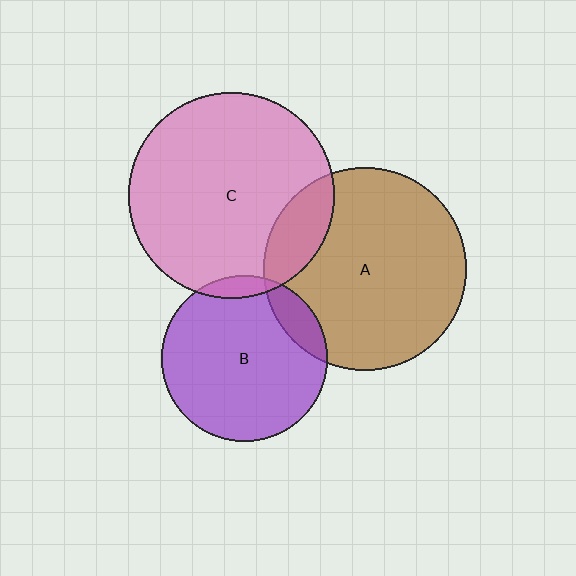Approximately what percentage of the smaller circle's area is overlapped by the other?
Approximately 10%.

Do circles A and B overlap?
Yes.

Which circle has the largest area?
Circle C (pink).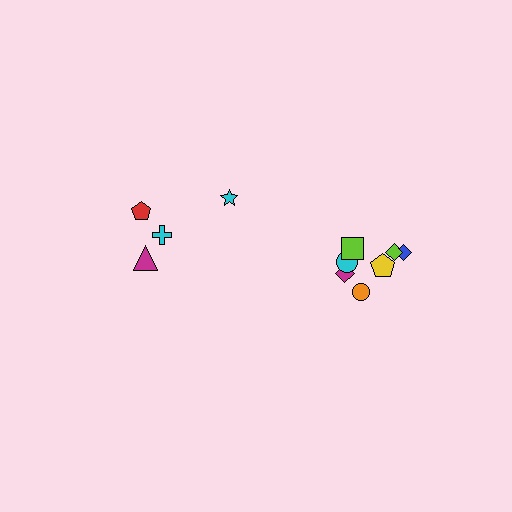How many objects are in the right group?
There are 7 objects.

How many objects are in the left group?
There are 4 objects.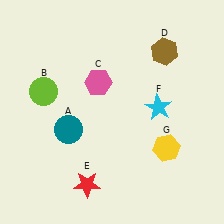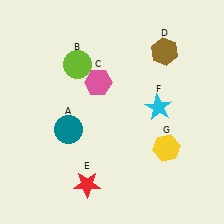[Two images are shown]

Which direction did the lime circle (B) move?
The lime circle (B) moved right.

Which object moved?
The lime circle (B) moved right.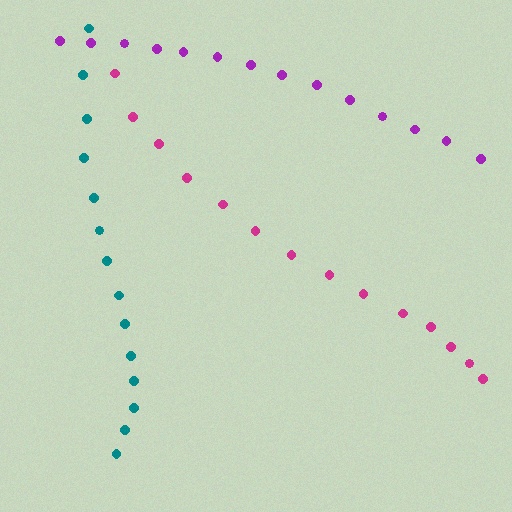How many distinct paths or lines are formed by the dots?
There are 3 distinct paths.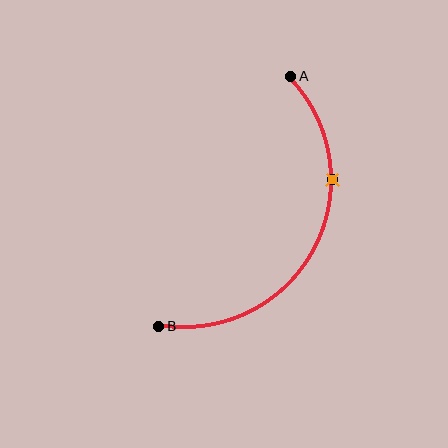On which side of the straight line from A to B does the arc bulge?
The arc bulges to the right of the straight line connecting A and B.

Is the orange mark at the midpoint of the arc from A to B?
No. The orange mark lies on the arc but is closer to endpoint A. The arc midpoint would be at the point on the curve equidistant along the arc from both A and B.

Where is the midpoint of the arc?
The arc midpoint is the point on the curve farthest from the straight line joining A and B. It sits to the right of that line.